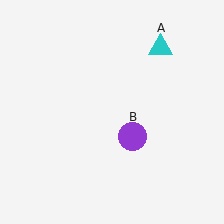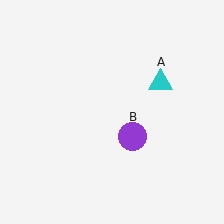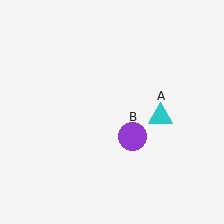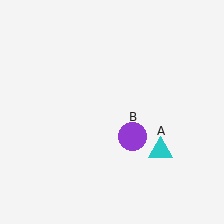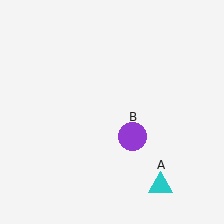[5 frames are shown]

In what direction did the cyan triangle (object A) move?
The cyan triangle (object A) moved down.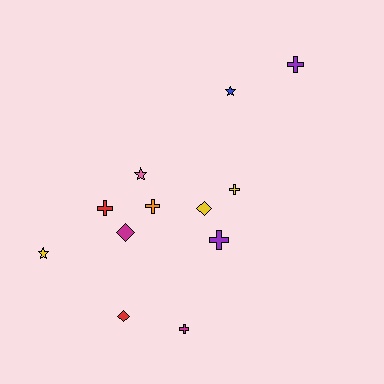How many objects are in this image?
There are 12 objects.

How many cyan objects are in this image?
There are no cyan objects.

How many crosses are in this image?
There are 6 crosses.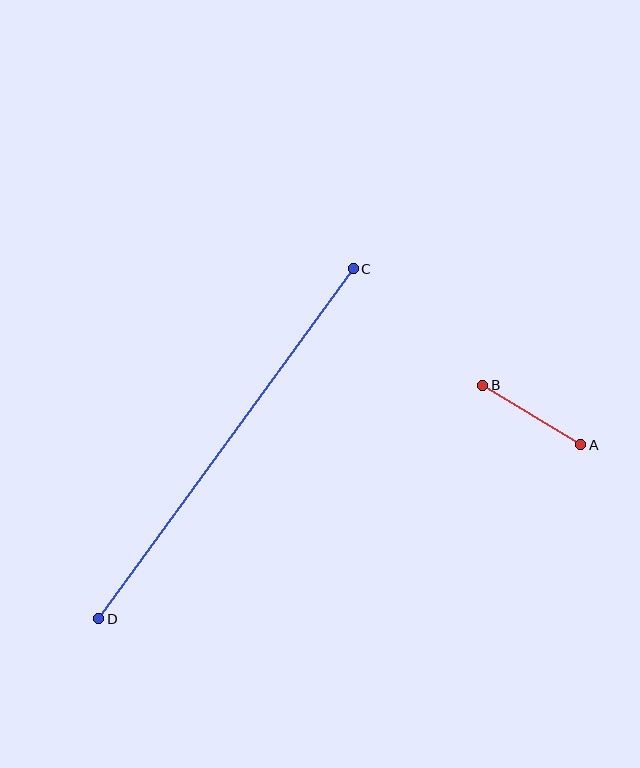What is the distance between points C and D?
The distance is approximately 433 pixels.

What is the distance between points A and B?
The distance is approximately 115 pixels.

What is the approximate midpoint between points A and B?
The midpoint is at approximately (532, 415) pixels.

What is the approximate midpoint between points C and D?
The midpoint is at approximately (226, 444) pixels.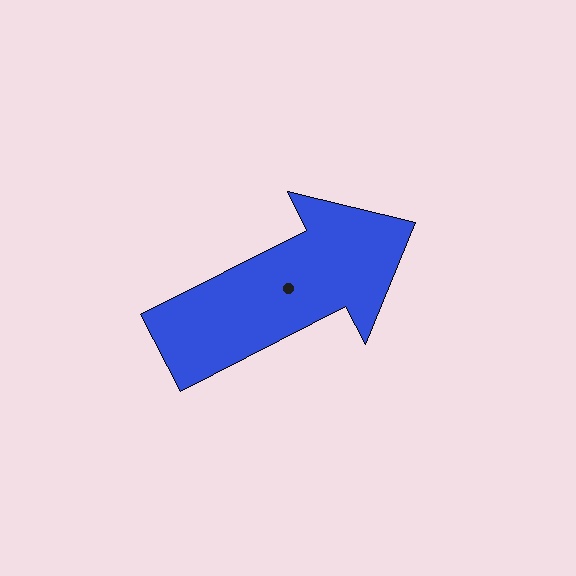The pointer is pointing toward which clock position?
Roughly 2 o'clock.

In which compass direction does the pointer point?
Northeast.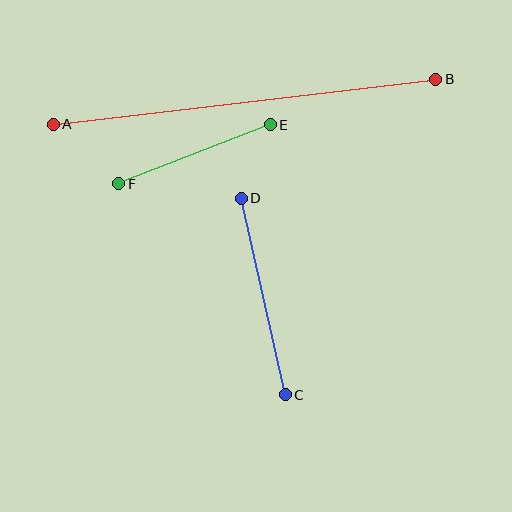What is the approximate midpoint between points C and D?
The midpoint is at approximately (263, 296) pixels.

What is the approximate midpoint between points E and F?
The midpoint is at approximately (195, 154) pixels.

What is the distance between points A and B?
The distance is approximately 385 pixels.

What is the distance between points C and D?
The distance is approximately 201 pixels.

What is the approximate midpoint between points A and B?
The midpoint is at approximately (245, 102) pixels.